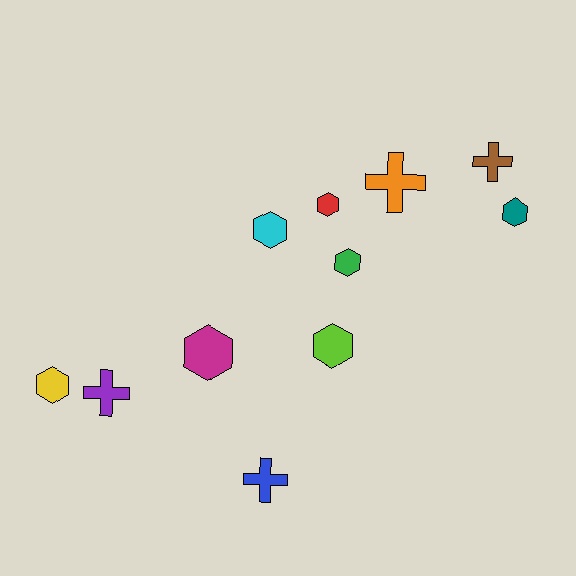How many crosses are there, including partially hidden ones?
There are 4 crosses.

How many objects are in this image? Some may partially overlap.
There are 11 objects.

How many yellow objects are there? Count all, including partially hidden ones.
There is 1 yellow object.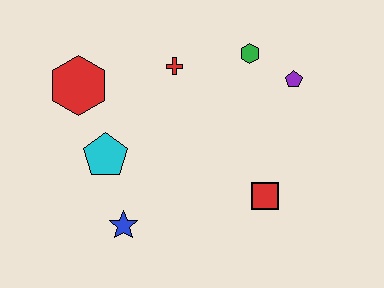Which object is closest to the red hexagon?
The cyan pentagon is closest to the red hexagon.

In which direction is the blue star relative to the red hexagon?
The blue star is below the red hexagon.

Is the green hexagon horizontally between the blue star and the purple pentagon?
Yes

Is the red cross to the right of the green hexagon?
No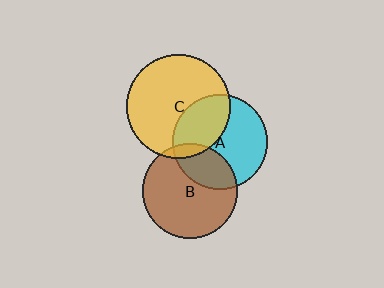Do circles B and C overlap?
Yes.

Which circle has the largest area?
Circle C (yellow).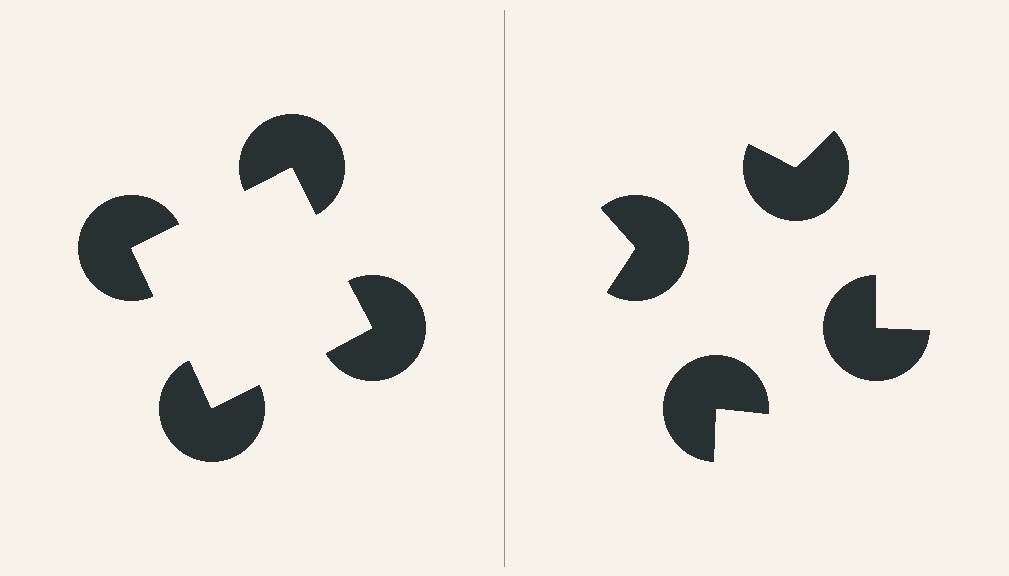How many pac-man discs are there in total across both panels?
8 — 4 on each side.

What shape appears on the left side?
An illusory square.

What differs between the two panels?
The pac-man discs are positioned identically on both sides; only the wedge orientations differ. On the left they align to a square; on the right they are misaligned.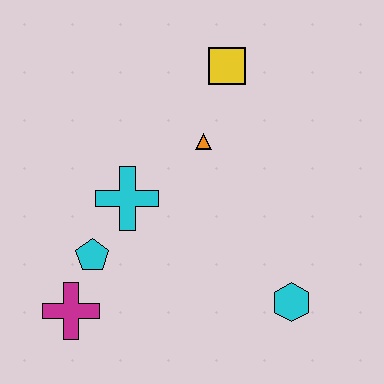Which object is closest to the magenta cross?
The cyan pentagon is closest to the magenta cross.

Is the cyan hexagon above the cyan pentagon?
No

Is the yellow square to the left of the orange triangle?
No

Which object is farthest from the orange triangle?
The magenta cross is farthest from the orange triangle.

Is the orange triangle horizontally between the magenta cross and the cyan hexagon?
Yes